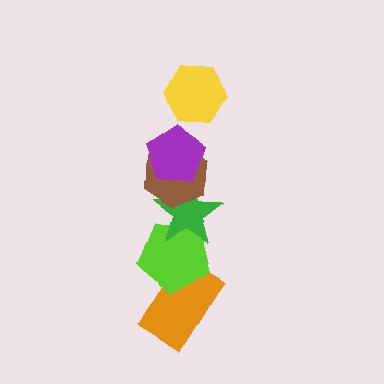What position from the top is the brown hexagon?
The brown hexagon is 3rd from the top.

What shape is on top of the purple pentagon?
The yellow hexagon is on top of the purple pentagon.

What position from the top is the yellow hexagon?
The yellow hexagon is 1st from the top.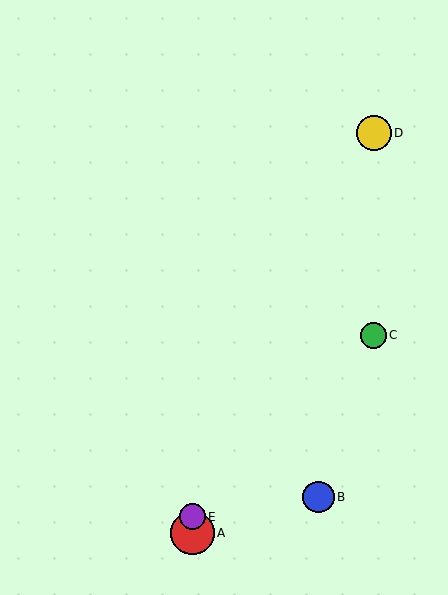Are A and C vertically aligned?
No, A is at x≈192 and C is at x≈373.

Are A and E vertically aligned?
Yes, both are at x≈192.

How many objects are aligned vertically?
2 objects (A, E) are aligned vertically.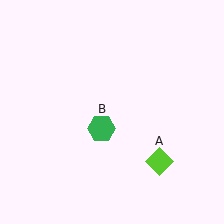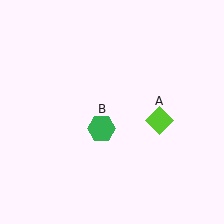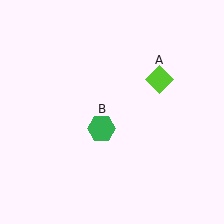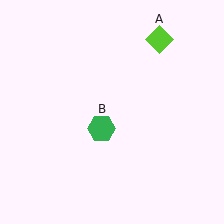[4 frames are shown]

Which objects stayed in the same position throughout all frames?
Green hexagon (object B) remained stationary.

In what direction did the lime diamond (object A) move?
The lime diamond (object A) moved up.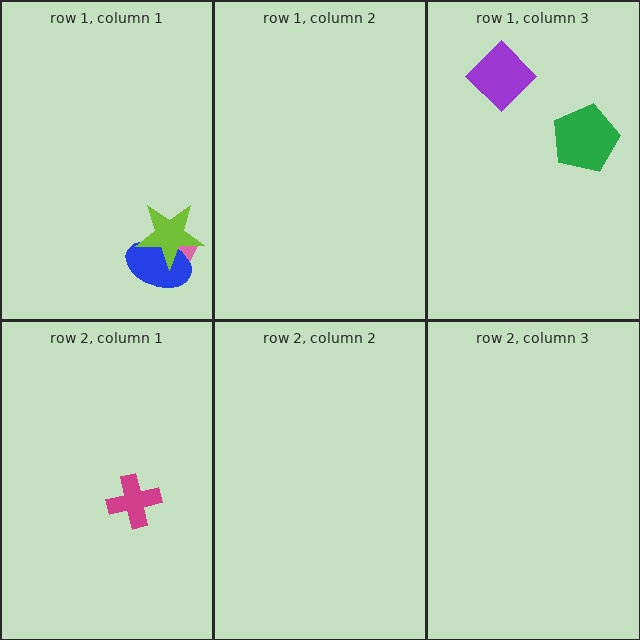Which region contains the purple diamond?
The row 1, column 3 region.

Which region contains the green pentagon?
The row 1, column 3 region.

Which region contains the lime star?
The row 1, column 1 region.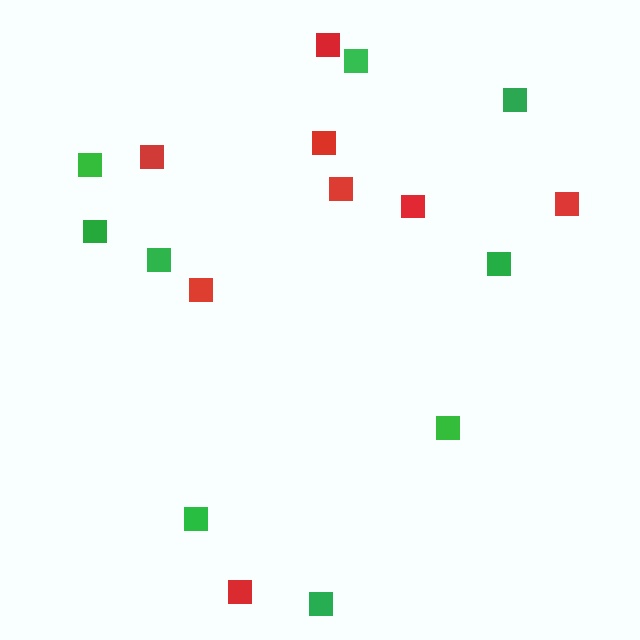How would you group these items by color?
There are 2 groups: one group of green squares (9) and one group of red squares (8).